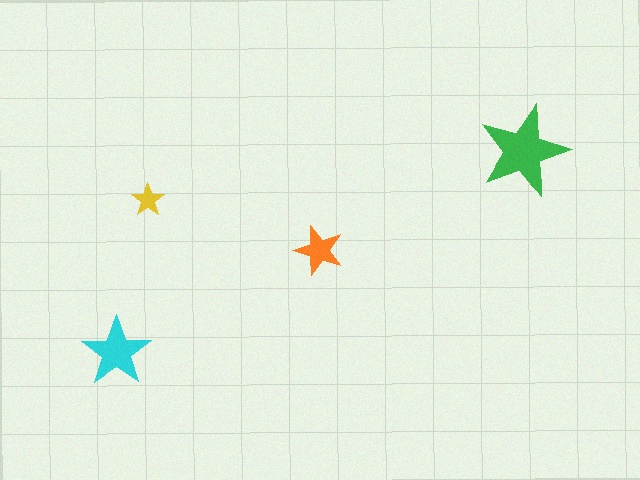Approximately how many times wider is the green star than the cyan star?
About 1.5 times wider.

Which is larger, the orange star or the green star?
The green one.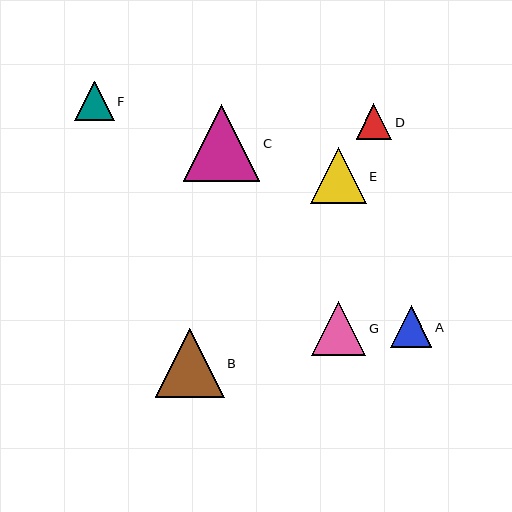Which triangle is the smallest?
Triangle D is the smallest with a size of approximately 35 pixels.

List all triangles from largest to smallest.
From largest to smallest: C, B, E, G, A, F, D.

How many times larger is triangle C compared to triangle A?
Triangle C is approximately 1.9 times the size of triangle A.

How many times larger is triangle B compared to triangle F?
Triangle B is approximately 1.8 times the size of triangle F.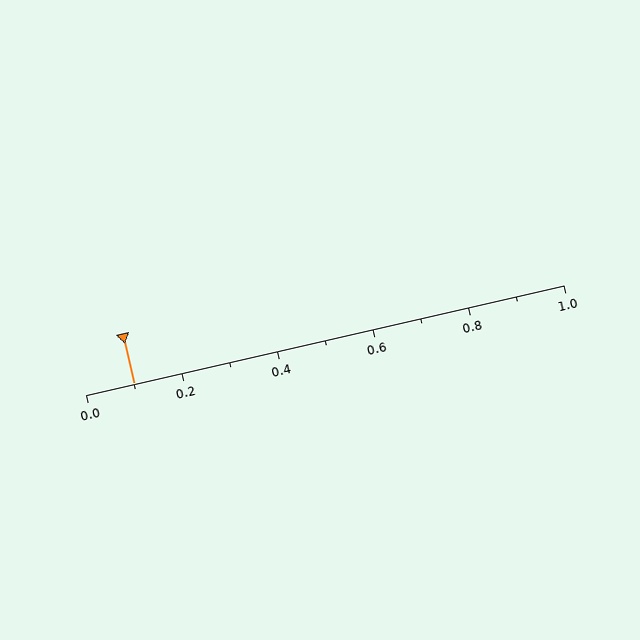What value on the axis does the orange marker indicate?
The marker indicates approximately 0.1.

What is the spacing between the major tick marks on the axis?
The major ticks are spaced 0.2 apart.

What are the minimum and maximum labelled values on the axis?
The axis runs from 0.0 to 1.0.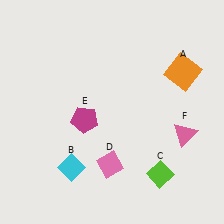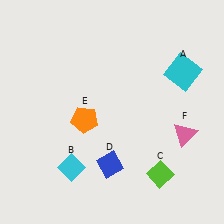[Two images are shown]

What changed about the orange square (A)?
In Image 1, A is orange. In Image 2, it changed to cyan.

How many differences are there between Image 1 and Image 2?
There are 3 differences between the two images.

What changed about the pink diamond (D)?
In Image 1, D is pink. In Image 2, it changed to blue.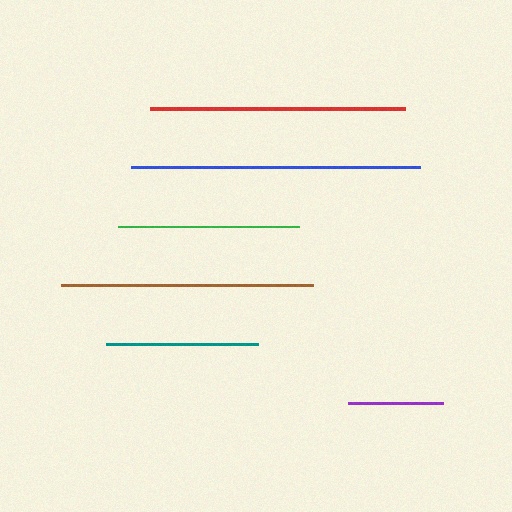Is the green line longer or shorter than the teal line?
The green line is longer than the teal line.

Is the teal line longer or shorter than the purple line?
The teal line is longer than the purple line.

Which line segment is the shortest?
The purple line is the shortest at approximately 95 pixels.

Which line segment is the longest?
The blue line is the longest at approximately 289 pixels.